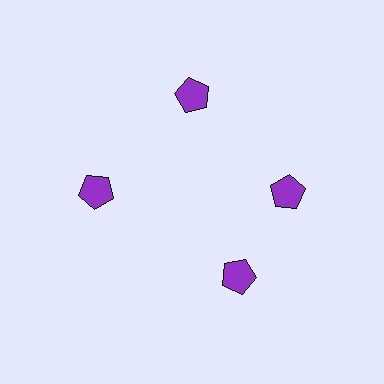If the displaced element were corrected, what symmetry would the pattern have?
It would have 4-fold rotational symmetry — the pattern would map onto itself every 90 degrees.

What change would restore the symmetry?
The symmetry would be restored by rotating it back into even spacing with its neighbors so that all 4 pentagons sit at equal angles and equal distance from the center.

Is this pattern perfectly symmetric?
No. The 4 purple pentagons are arranged in a ring, but one element near the 6 o'clock position is rotated out of alignment along the ring, breaking the 4-fold rotational symmetry.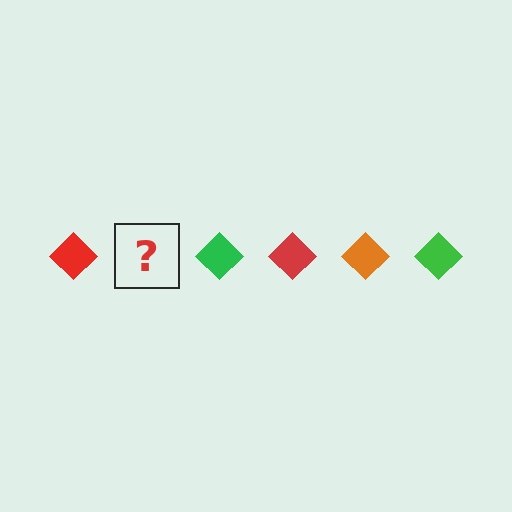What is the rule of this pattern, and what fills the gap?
The rule is that the pattern cycles through red, orange, green diamonds. The gap should be filled with an orange diamond.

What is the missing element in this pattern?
The missing element is an orange diamond.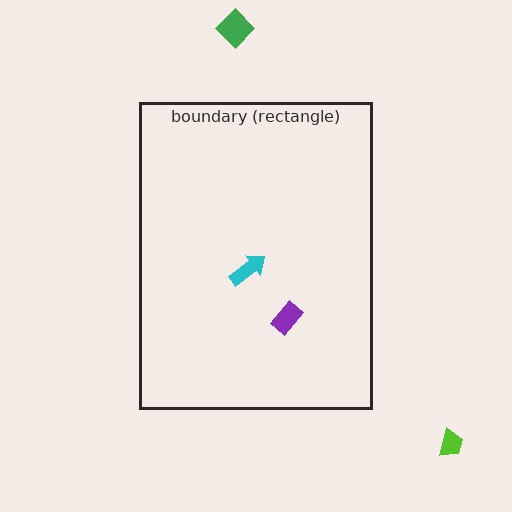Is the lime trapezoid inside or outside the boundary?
Outside.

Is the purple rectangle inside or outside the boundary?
Inside.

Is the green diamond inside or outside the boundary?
Outside.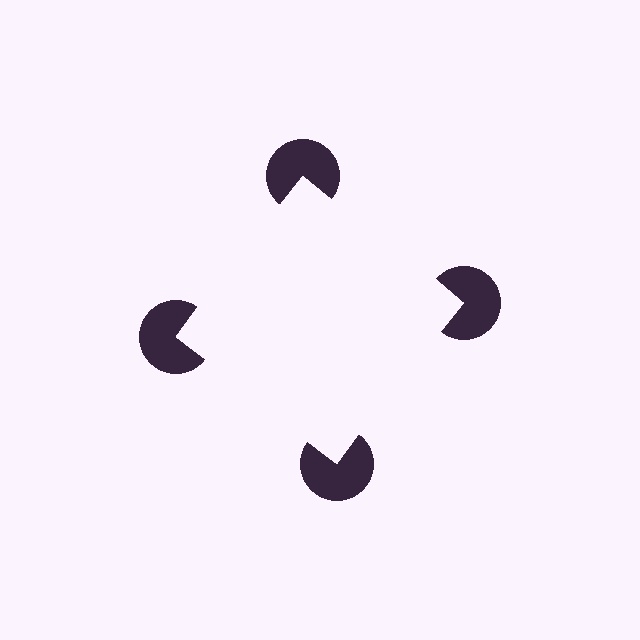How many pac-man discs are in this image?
There are 4 — one at each vertex of the illusory square.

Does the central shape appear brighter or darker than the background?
It typically appears slightly brighter than the background, even though no actual brightness change is drawn.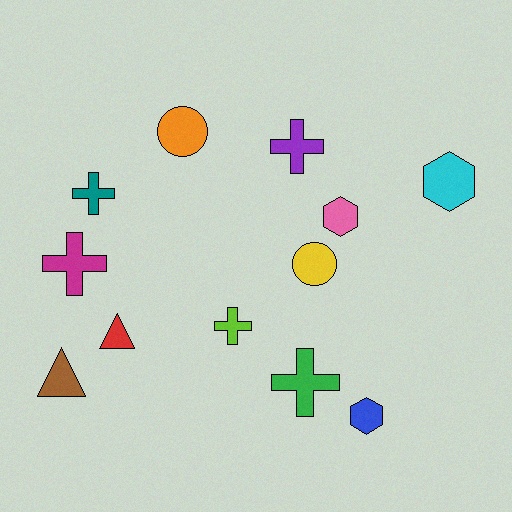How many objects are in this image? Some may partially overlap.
There are 12 objects.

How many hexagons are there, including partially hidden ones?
There are 3 hexagons.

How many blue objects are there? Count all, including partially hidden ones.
There is 1 blue object.